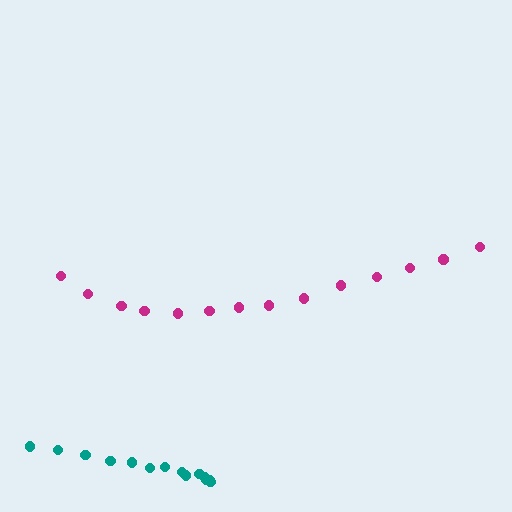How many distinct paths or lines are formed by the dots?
There are 2 distinct paths.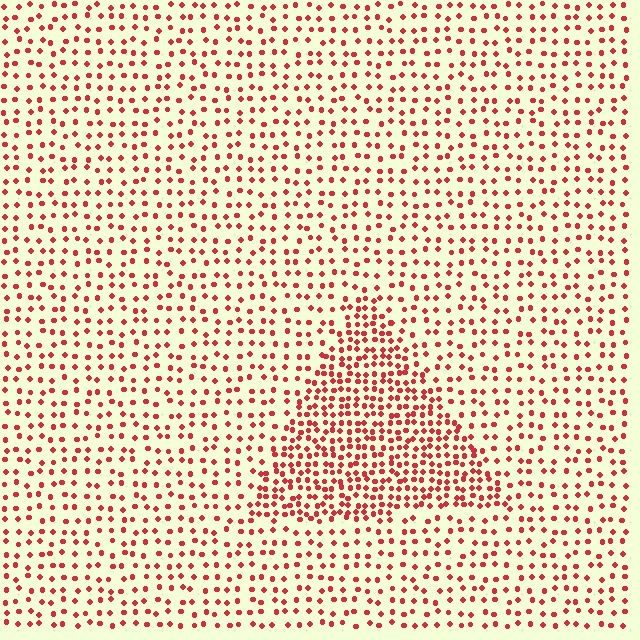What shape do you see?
I see a triangle.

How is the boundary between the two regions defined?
The boundary is defined by a change in element density (approximately 2.0x ratio). All elements are the same color, size, and shape.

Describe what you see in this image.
The image contains small red elements arranged at two different densities. A triangle-shaped region is visible where the elements are more densely packed than the surrounding area.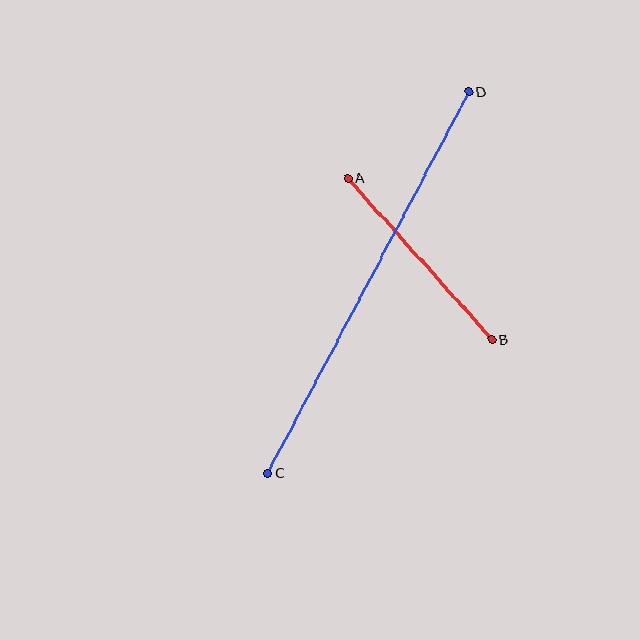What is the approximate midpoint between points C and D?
The midpoint is at approximately (368, 283) pixels.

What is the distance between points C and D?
The distance is approximately 432 pixels.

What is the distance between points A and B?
The distance is approximately 216 pixels.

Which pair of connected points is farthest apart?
Points C and D are farthest apart.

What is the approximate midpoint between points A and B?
The midpoint is at approximately (420, 259) pixels.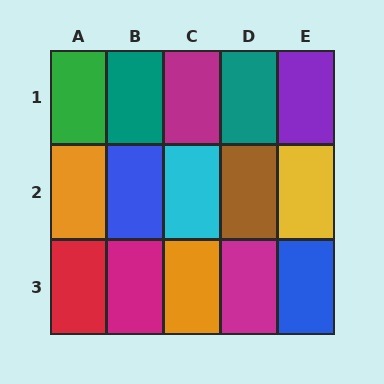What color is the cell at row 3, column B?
Magenta.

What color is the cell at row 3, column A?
Red.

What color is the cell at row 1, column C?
Magenta.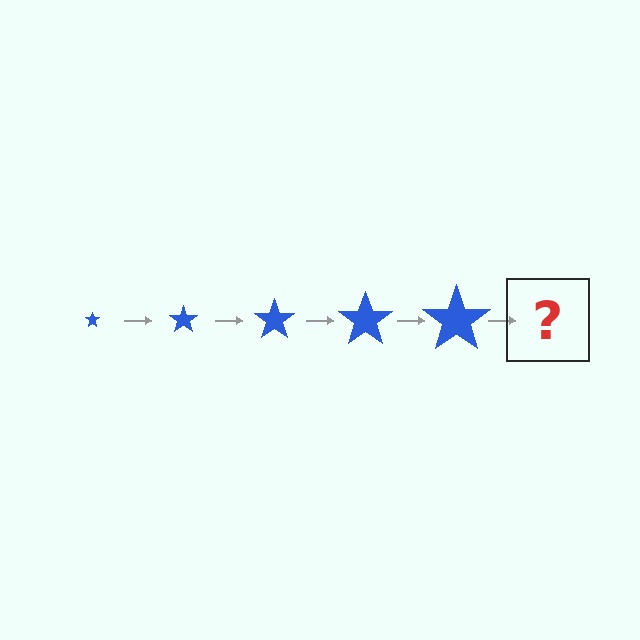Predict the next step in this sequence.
The next step is a blue star, larger than the previous one.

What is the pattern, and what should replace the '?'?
The pattern is that the star gets progressively larger each step. The '?' should be a blue star, larger than the previous one.